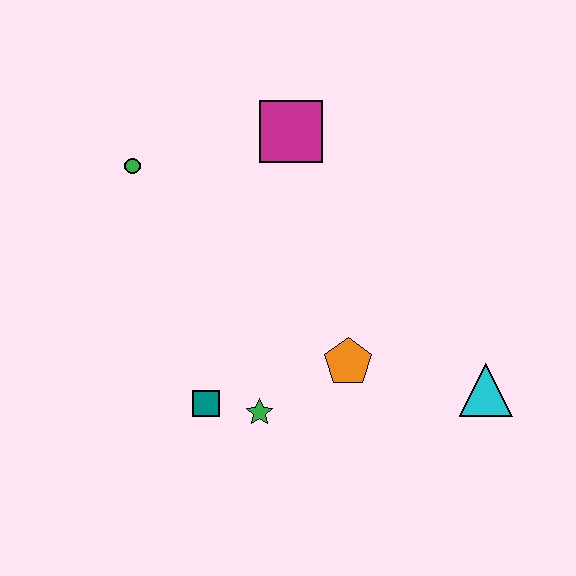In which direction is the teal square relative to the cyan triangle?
The teal square is to the left of the cyan triangle.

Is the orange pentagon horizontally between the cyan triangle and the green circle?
Yes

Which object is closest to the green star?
The teal square is closest to the green star.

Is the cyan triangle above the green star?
Yes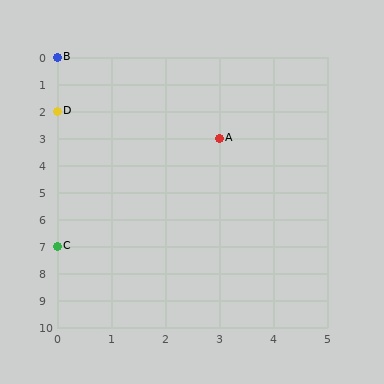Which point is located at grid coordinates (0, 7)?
Point C is at (0, 7).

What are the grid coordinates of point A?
Point A is at grid coordinates (3, 3).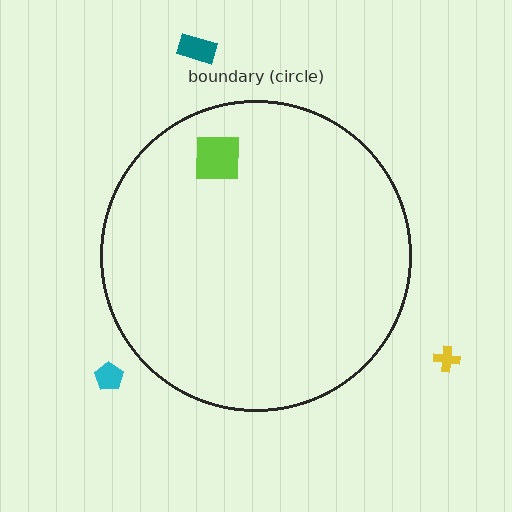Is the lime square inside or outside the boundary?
Inside.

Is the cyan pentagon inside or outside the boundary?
Outside.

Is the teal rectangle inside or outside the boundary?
Outside.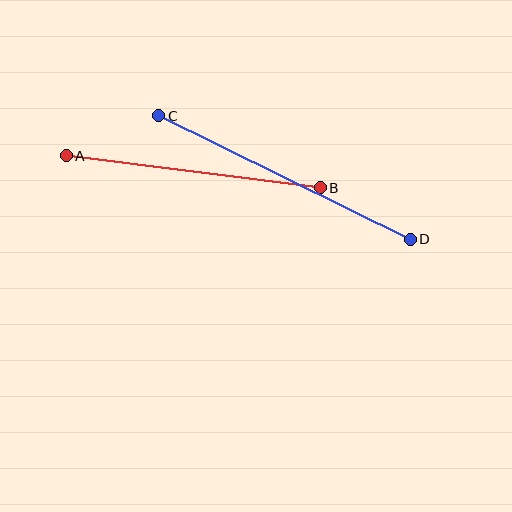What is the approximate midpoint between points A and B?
The midpoint is at approximately (193, 172) pixels.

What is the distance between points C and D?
The distance is approximately 280 pixels.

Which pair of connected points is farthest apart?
Points C and D are farthest apart.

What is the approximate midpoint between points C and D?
The midpoint is at approximately (285, 178) pixels.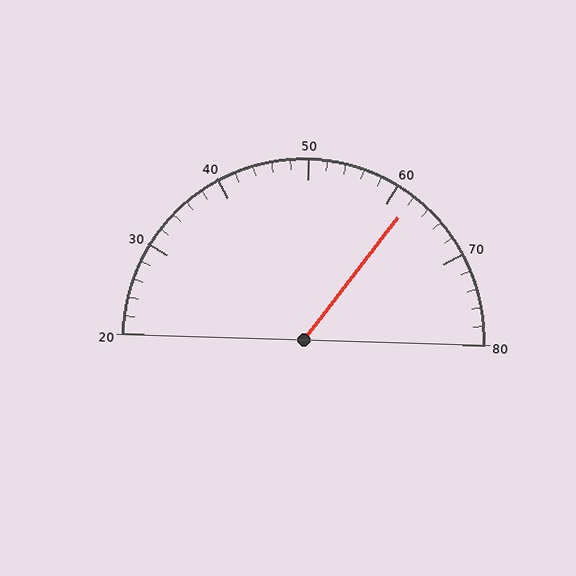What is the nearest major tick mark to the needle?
The nearest major tick mark is 60.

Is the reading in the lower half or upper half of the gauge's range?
The reading is in the upper half of the range (20 to 80).